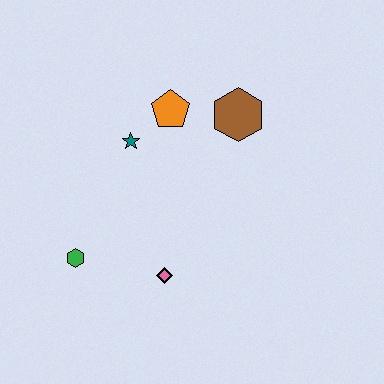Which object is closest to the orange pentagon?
The teal star is closest to the orange pentagon.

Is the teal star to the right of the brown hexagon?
No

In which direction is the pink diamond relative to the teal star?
The pink diamond is below the teal star.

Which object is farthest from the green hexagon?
The brown hexagon is farthest from the green hexagon.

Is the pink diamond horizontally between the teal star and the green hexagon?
No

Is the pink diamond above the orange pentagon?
No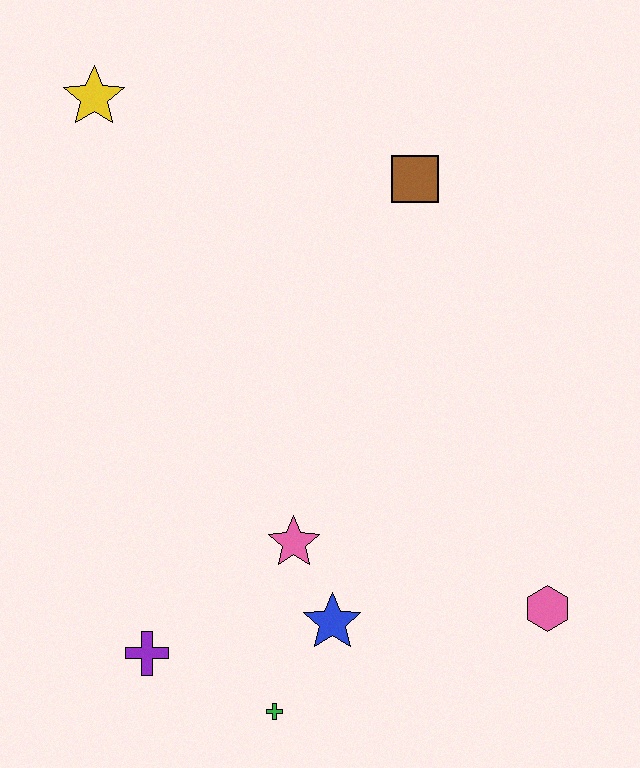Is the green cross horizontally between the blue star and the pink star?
No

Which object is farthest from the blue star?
The yellow star is farthest from the blue star.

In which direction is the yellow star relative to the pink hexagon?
The yellow star is above the pink hexagon.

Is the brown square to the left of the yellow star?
No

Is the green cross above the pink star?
No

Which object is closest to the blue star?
The pink star is closest to the blue star.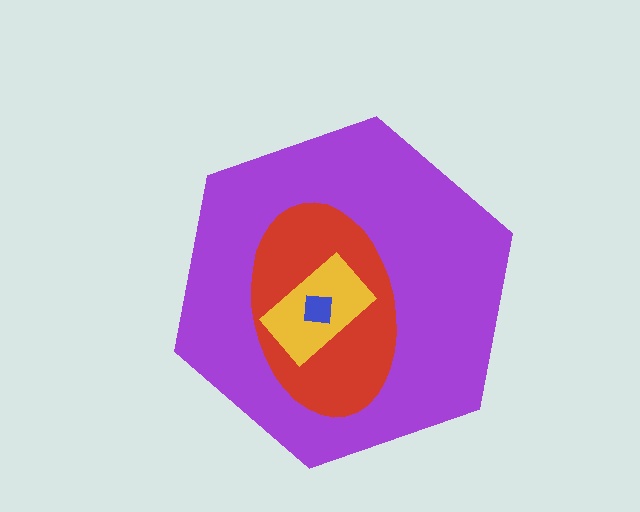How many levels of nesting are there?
4.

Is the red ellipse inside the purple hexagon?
Yes.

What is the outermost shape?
The purple hexagon.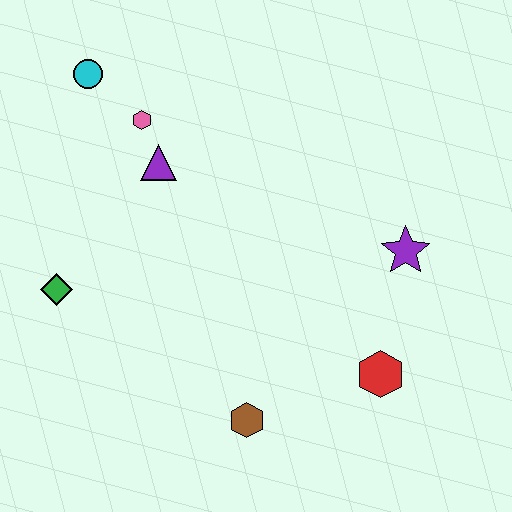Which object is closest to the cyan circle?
The pink hexagon is closest to the cyan circle.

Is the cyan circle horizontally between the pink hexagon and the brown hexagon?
No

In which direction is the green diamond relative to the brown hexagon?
The green diamond is to the left of the brown hexagon.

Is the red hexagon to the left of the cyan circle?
No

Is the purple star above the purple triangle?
No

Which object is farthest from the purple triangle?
The red hexagon is farthest from the purple triangle.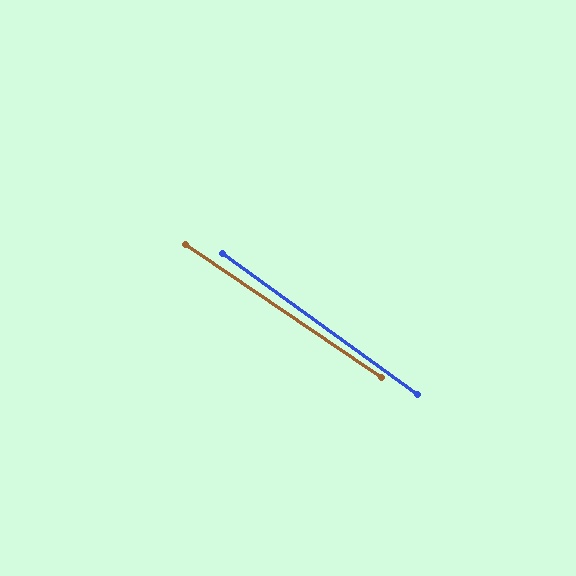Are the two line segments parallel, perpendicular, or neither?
Parallel — their directions differ by only 1.7°.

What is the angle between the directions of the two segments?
Approximately 2 degrees.